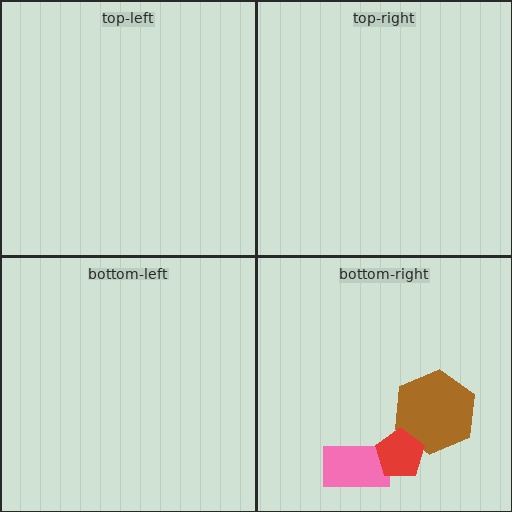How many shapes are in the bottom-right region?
3.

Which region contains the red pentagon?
The bottom-right region.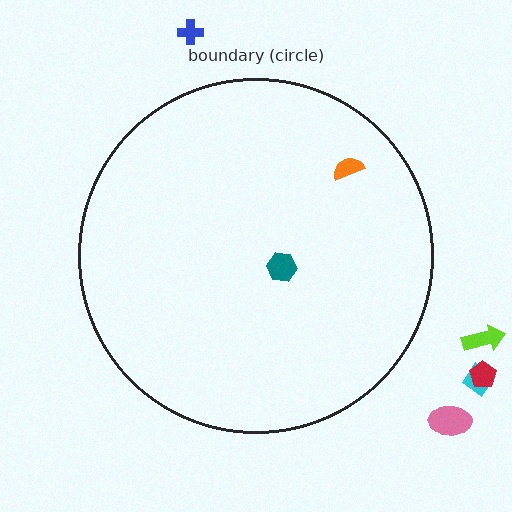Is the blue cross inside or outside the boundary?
Outside.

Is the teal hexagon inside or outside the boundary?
Inside.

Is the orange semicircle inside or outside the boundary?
Inside.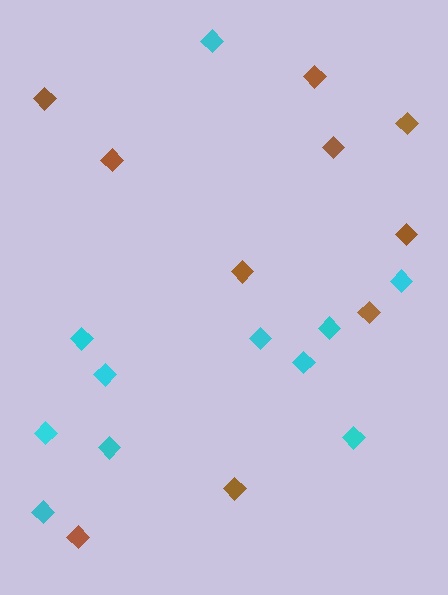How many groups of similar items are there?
There are 2 groups: one group of brown diamonds (10) and one group of cyan diamonds (11).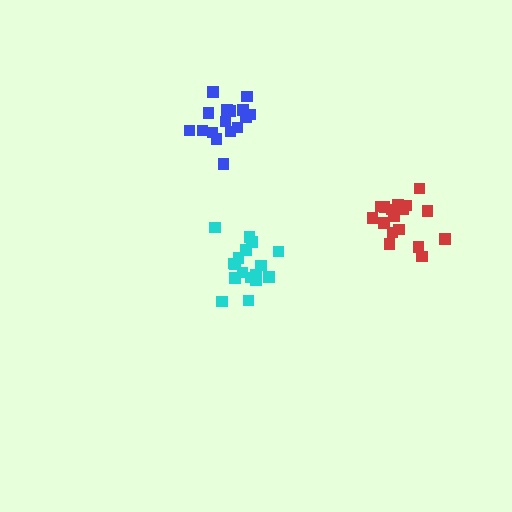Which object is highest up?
The blue cluster is topmost.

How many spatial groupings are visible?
There are 3 spatial groupings.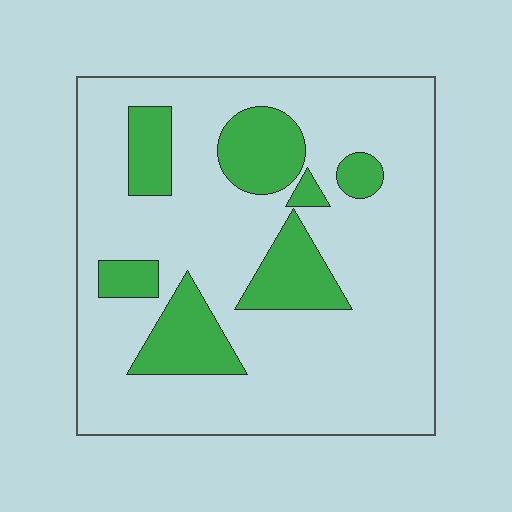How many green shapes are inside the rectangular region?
7.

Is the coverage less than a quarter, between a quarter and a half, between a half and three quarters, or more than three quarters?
Less than a quarter.